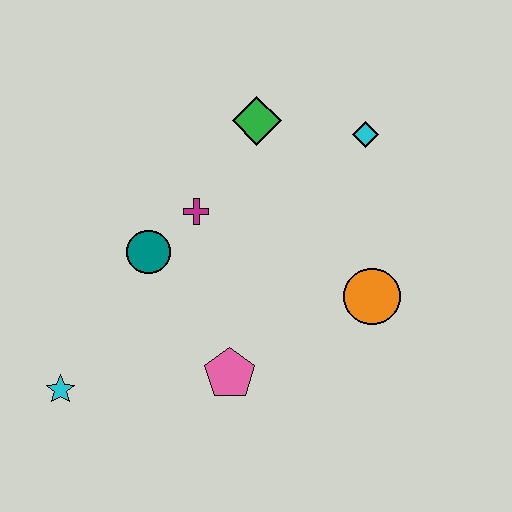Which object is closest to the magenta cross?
The teal circle is closest to the magenta cross.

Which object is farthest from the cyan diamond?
The cyan star is farthest from the cyan diamond.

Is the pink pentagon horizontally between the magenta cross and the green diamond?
Yes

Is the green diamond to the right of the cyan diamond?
No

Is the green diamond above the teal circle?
Yes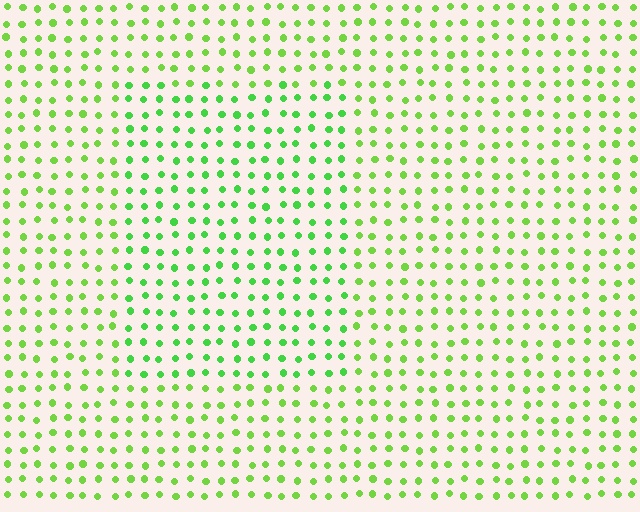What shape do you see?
I see a rectangle.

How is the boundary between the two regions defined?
The boundary is defined purely by a slight shift in hue (about 21 degrees). Spacing, size, and orientation are identical on both sides.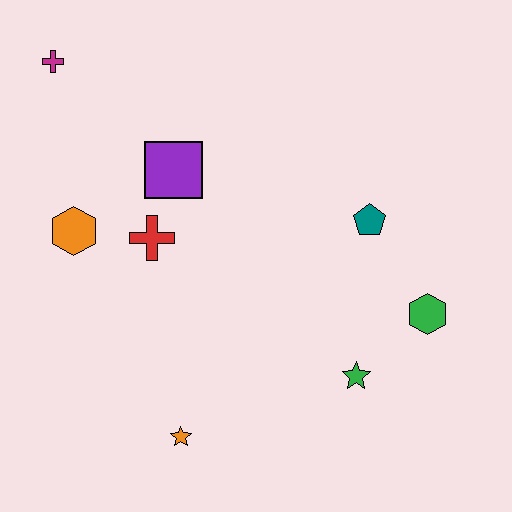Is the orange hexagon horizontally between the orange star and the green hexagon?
No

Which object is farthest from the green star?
The magenta cross is farthest from the green star.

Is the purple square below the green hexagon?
No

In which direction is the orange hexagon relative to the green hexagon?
The orange hexagon is to the left of the green hexagon.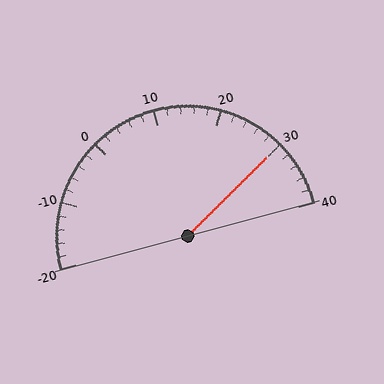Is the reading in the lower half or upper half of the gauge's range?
The reading is in the upper half of the range (-20 to 40).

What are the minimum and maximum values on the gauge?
The gauge ranges from -20 to 40.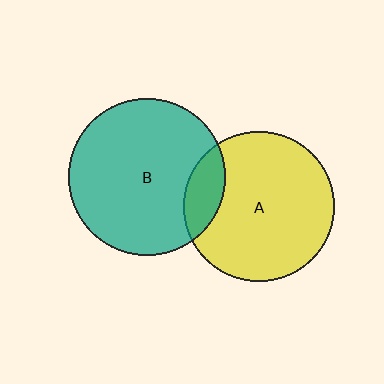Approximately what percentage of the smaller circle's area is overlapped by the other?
Approximately 15%.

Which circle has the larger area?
Circle B (teal).